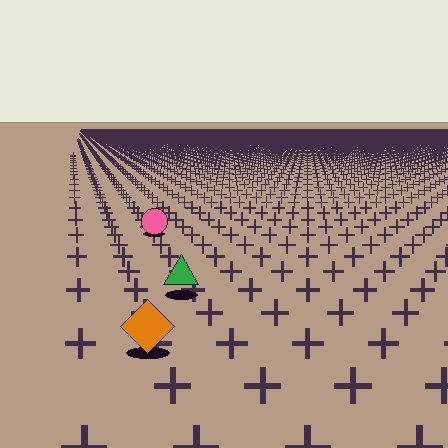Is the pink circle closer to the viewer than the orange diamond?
No. The orange diamond is closer — you can tell from the texture gradient: the ground texture is coarser near it.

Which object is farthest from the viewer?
The pink circle is farthest from the viewer. It appears smaller and the ground texture around it is denser.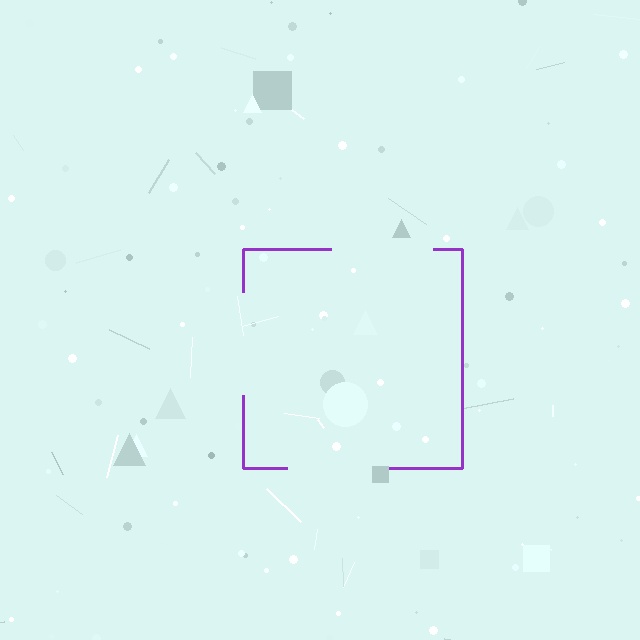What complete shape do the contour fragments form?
The contour fragments form a square.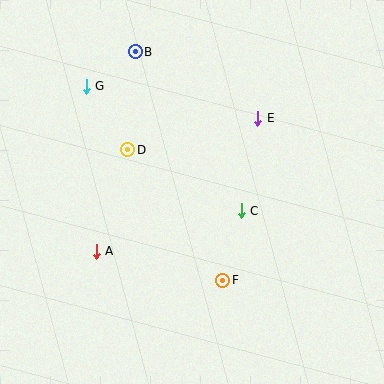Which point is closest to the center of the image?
Point C at (241, 211) is closest to the center.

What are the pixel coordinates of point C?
Point C is at (241, 211).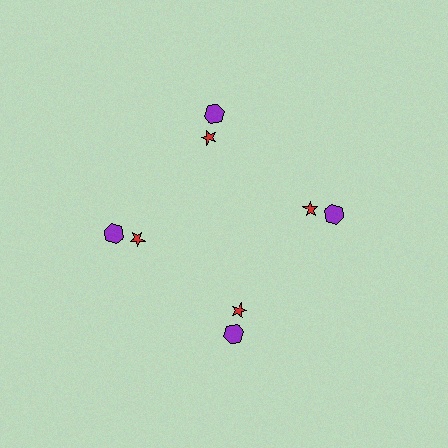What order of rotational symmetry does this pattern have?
This pattern has 4-fold rotational symmetry.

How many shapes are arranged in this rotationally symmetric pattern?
There are 8 shapes, arranged in 4 groups of 2.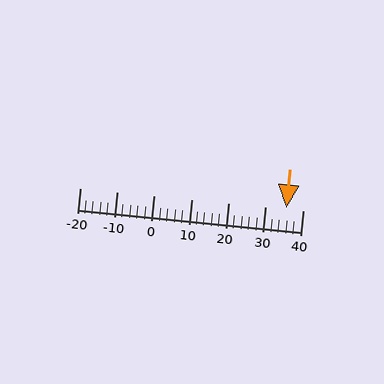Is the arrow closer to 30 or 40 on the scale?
The arrow is closer to 40.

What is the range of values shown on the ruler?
The ruler shows values from -20 to 40.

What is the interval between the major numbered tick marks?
The major tick marks are spaced 10 units apart.